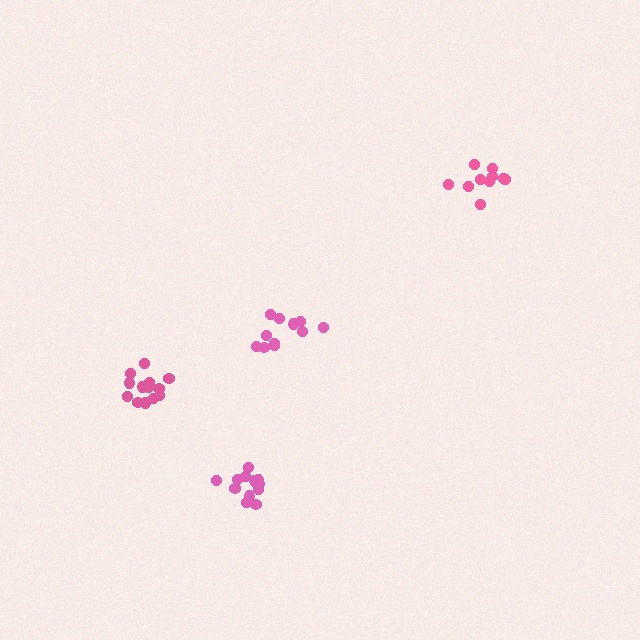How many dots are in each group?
Group 1: 12 dots, Group 2: 11 dots, Group 3: 10 dots, Group 4: 13 dots (46 total).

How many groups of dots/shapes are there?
There are 4 groups.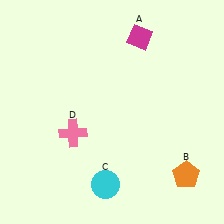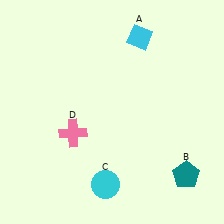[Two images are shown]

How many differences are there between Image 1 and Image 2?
There are 2 differences between the two images.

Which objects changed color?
A changed from magenta to cyan. B changed from orange to teal.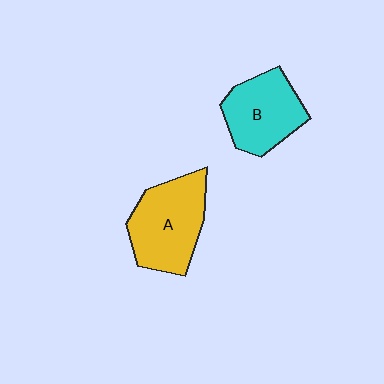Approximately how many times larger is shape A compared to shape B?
Approximately 1.2 times.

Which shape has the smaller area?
Shape B (cyan).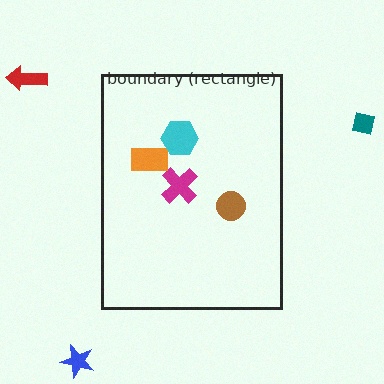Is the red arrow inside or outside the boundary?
Outside.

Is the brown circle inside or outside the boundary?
Inside.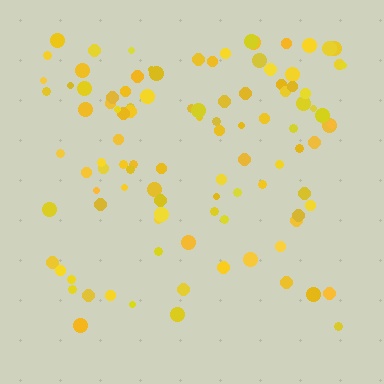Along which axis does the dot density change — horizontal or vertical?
Vertical.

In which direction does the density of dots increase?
From bottom to top, with the top side densest.